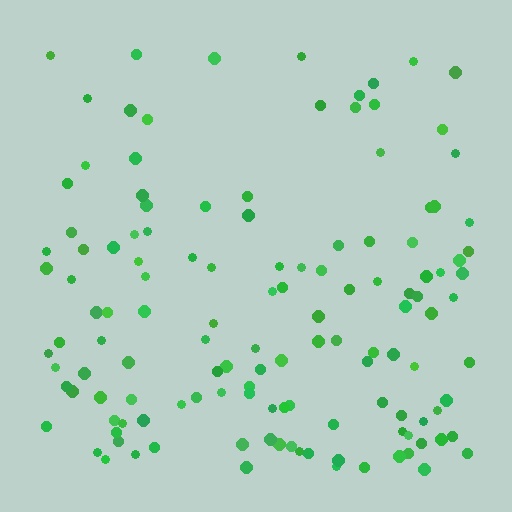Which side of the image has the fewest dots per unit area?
The top.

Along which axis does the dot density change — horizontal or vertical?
Vertical.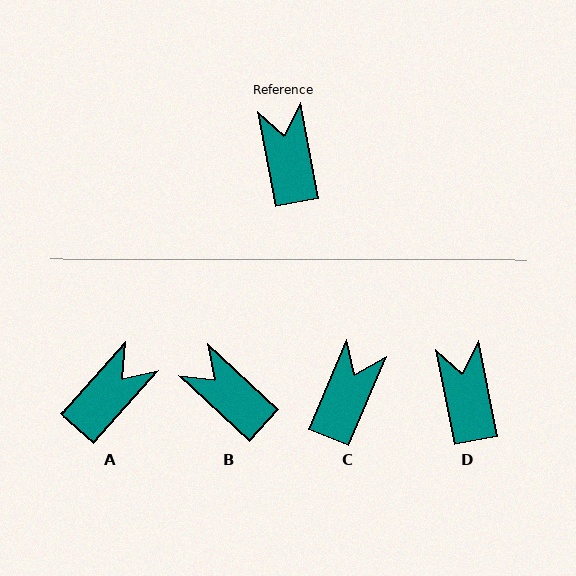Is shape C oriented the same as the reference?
No, it is off by about 34 degrees.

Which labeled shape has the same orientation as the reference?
D.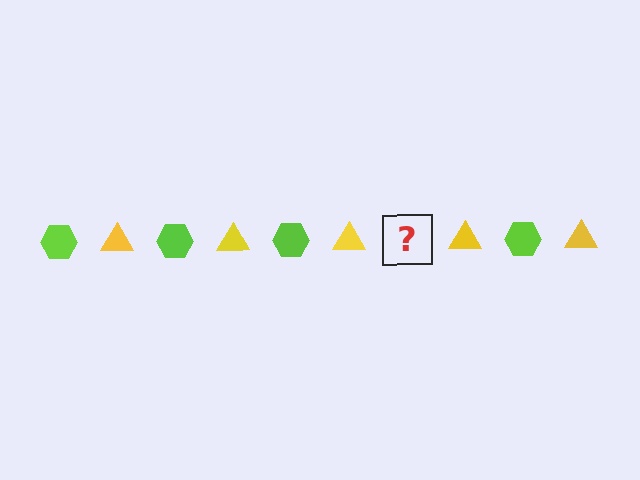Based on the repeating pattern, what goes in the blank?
The blank should be a lime hexagon.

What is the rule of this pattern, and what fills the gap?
The rule is that the pattern alternates between lime hexagon and yellow triangle. The gap should be filled with a lime hexagon.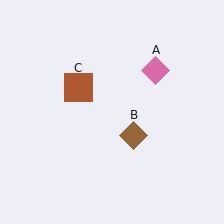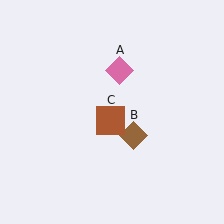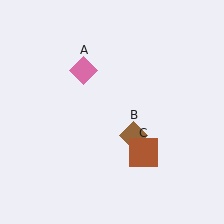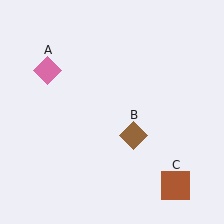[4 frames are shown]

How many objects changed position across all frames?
2 objects changed position: pink diamond (object A), brown square (object C).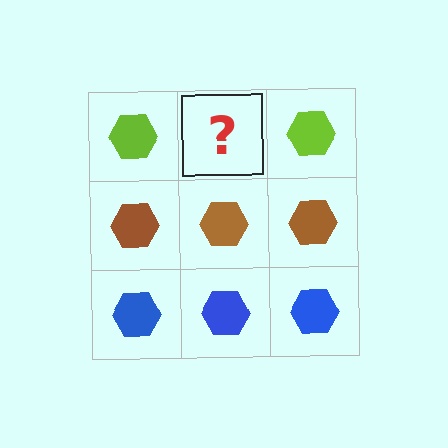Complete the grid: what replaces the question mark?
The question mark should be replaced with a lime hexagon.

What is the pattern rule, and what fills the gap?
The rule is that each row has a consistent color. The gap should be filled with a lime hexagon.